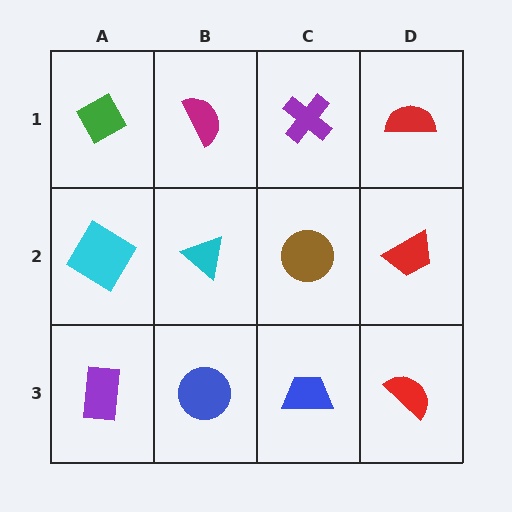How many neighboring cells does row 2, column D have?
3.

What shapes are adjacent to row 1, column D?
A red trapezoid (row 2, column D), a purple cross (row 1, column C).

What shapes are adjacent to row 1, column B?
A cyan triangle (row 2, column B), a green diamond (row 1, column A), a purple cross (row 1, column C).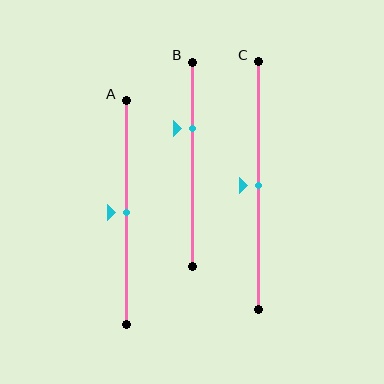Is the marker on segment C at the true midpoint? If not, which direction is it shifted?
Yes, the marker on segment C is at the true midpoint.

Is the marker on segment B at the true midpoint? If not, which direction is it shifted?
No, the marker on segment B is shifted upward by about 17% of the segment length.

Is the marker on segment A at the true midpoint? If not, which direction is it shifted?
Yes, the marker on segment A is at the true midpoint.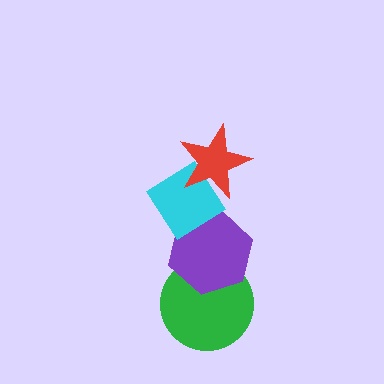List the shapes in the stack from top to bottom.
From top to bottom: the red star, the cyan diamond, the purple hexagon, the green circle.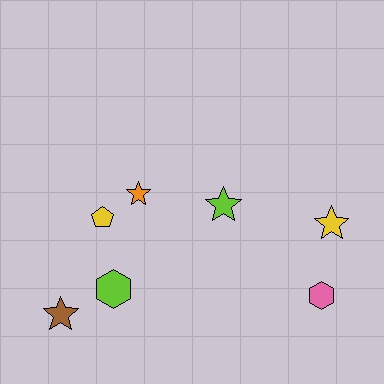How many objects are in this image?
There are 7 objects.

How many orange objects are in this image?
There is 1 orange object.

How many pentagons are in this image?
There is 1 pentagon.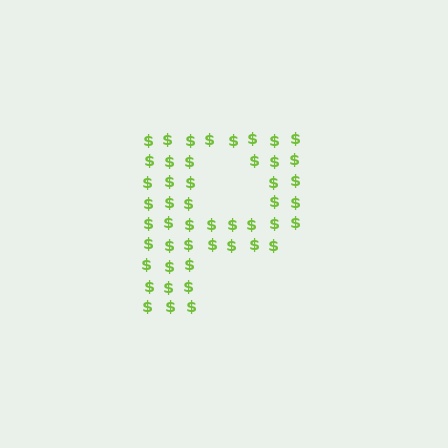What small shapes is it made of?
It is made of small dollar signs.